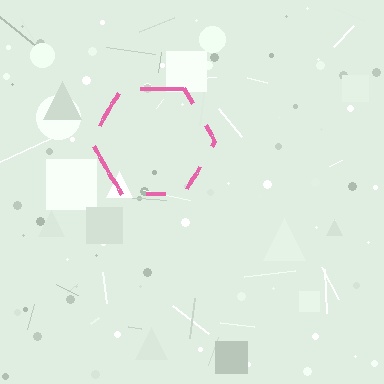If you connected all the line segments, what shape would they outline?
They would outline a hexagon.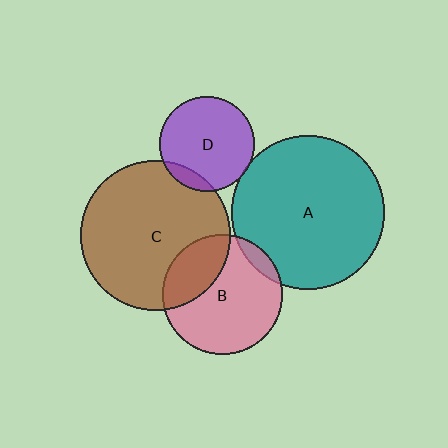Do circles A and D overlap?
Yes.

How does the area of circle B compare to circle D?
Approximately 1.6 times.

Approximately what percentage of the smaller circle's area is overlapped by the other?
Approximately 5%.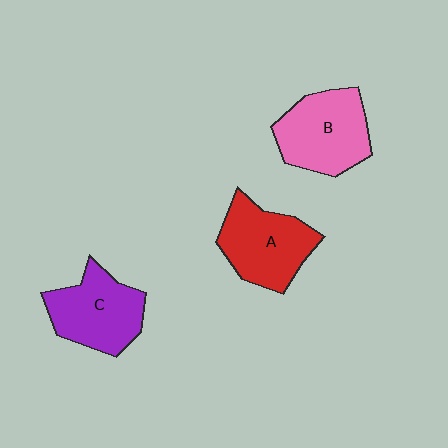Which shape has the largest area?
Shape B (pink).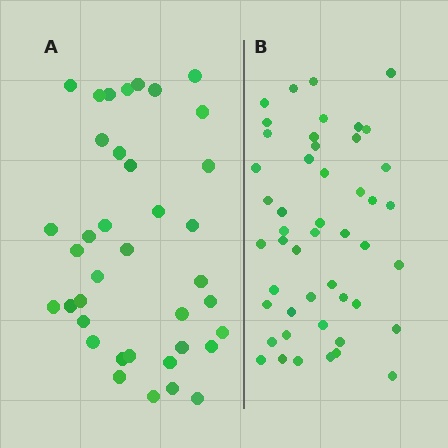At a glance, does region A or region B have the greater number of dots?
Region B (the right region) has more dots.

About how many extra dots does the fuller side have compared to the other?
Region B has roughly 10 or so more dots than region A.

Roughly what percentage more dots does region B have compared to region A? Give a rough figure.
About 25% more.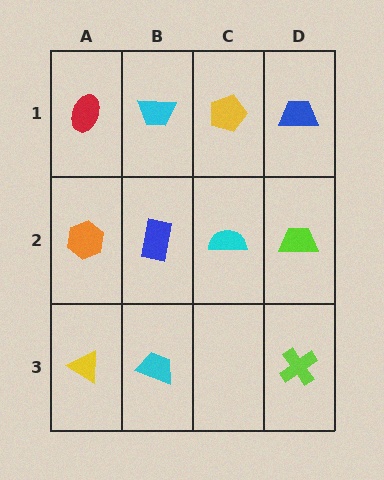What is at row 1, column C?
A yellow pentagon.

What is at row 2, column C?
A cyan semicircle.